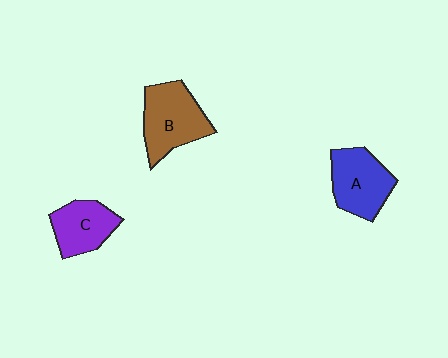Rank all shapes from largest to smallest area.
From largest to smallest: B (brown), A (blue), C (purple).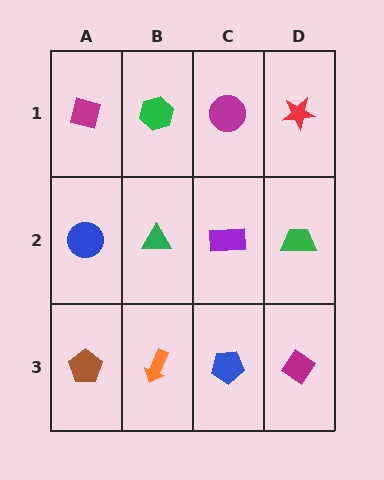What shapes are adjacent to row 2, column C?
A magenta circle (row 1, column C), a blue pentagon (row 3, column C), a green triangle (row 2, column B), a green trapezoid (row 2, column D).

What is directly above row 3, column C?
A purple rectangle.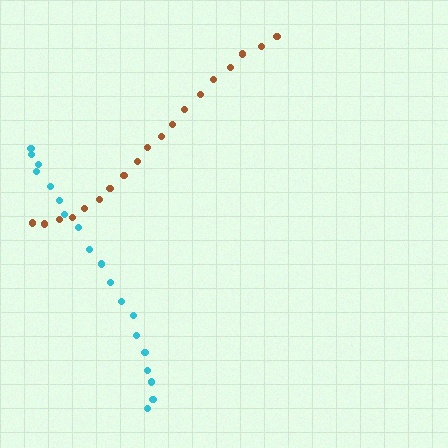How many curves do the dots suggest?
There are 2 distinct paths.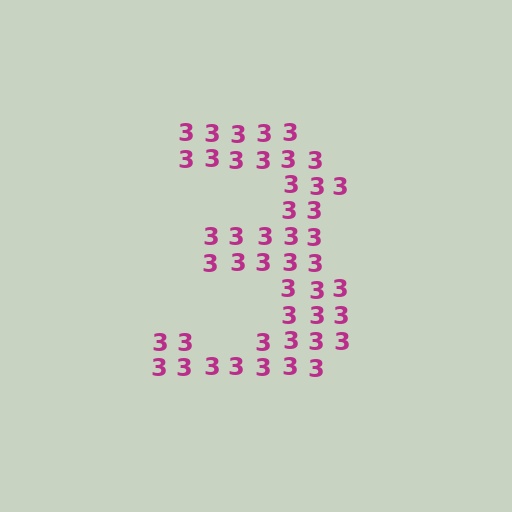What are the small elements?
The small elements are digit 3's.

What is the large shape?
The large shape is the digit 3.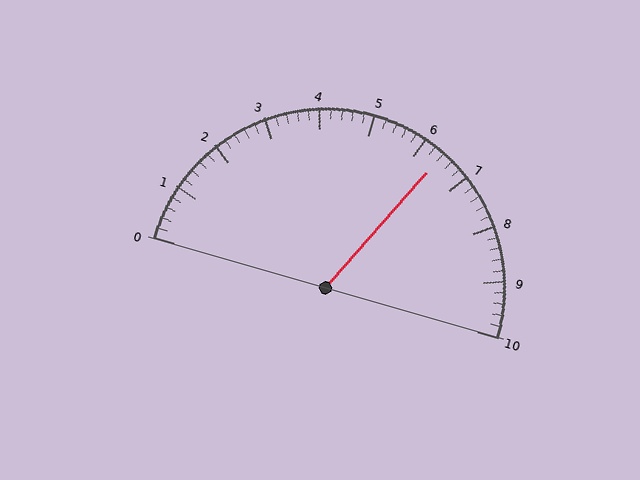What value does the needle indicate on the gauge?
The needle indicates approximately 6.4.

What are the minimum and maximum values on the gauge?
The gauge ranges from 0 to 10.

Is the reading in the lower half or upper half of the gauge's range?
The reading is in the upper half of the range (0 to 10).